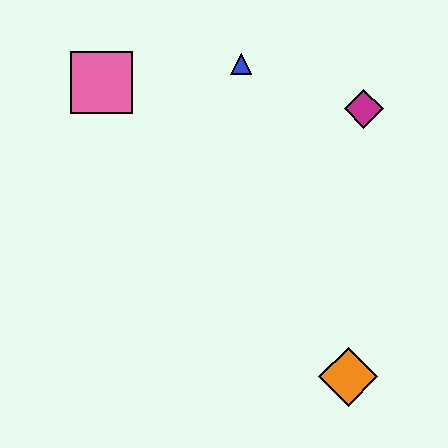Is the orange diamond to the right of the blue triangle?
Yes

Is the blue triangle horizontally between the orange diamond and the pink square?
Yes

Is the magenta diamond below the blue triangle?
Yes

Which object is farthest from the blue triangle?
The orange diamond is farthest from the blue triangle.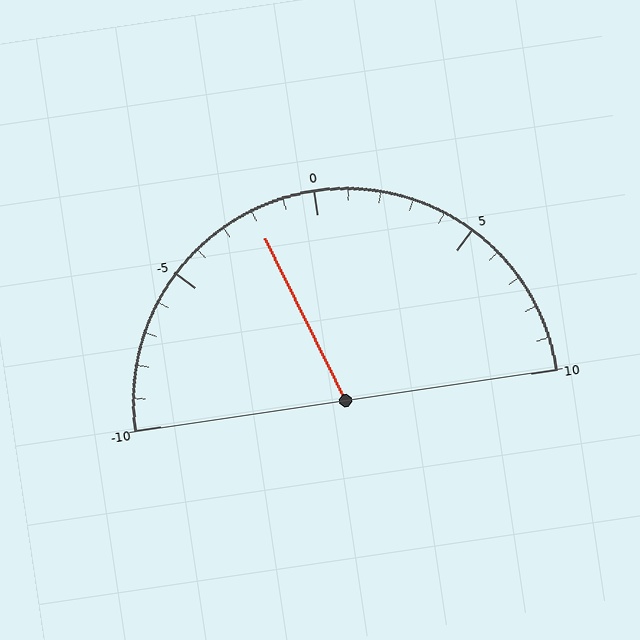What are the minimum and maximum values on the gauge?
The gauge ranges from -10 to 10.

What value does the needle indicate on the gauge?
The needle indicates approximately -2.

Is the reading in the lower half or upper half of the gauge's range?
The reading is in the lower half of the range (-10 to 10).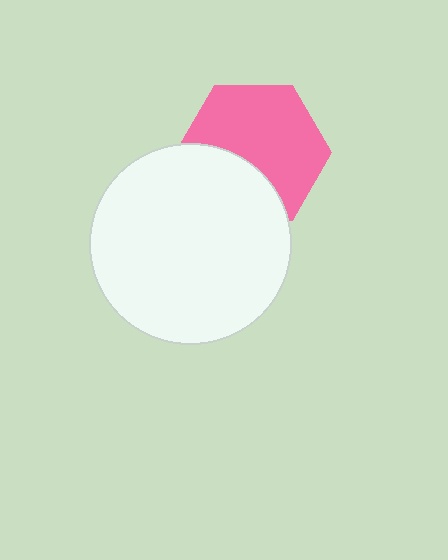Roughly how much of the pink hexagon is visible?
Most of it is visible (roughly 65%).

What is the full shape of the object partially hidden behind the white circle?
The partially hidden object is a pink hexagon.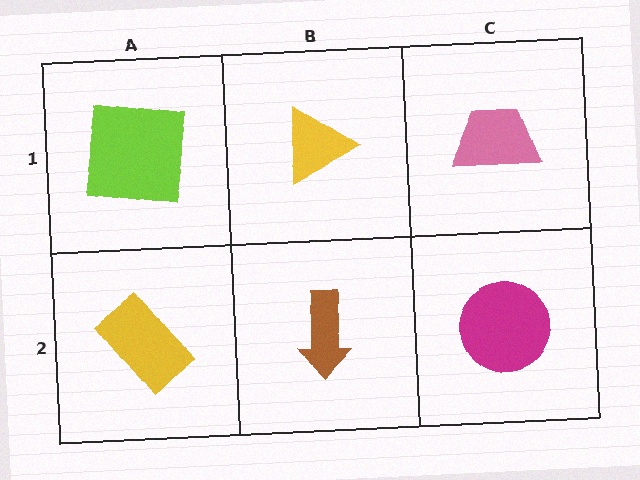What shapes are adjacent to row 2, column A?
A lime square (row 1, column A), a brown arrow (row 2, column B).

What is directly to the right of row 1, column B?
A pink trapezoid.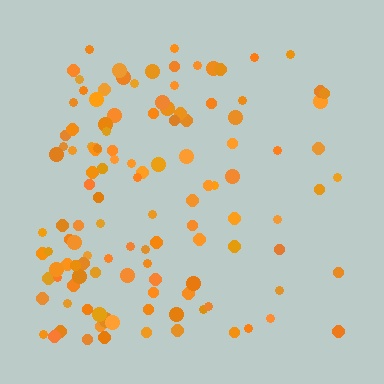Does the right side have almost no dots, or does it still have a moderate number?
Still a moderate number, just noticeably fewer than the left.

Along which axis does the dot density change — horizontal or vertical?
Horizontal.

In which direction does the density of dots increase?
From right to left, with the left side densest.